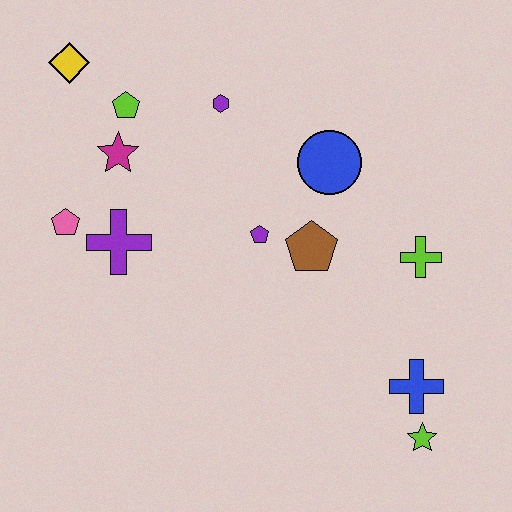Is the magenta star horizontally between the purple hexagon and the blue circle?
No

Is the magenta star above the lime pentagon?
No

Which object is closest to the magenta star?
The lime pentagon is closest to the magenta star.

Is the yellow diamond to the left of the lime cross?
Yes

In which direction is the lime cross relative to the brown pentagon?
The lime cross is to the right of the brown pentagon.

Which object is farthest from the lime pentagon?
The lime star is farthest from the lime pentagon.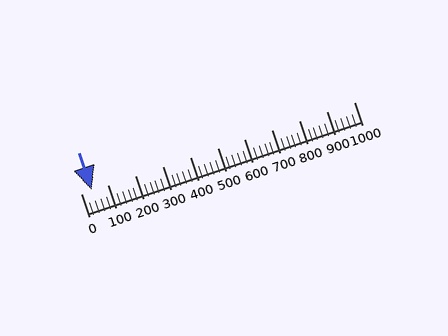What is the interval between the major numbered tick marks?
The major tick marks are spaced 100 units apart.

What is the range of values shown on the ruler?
The ruler shows values from 0 to 1000.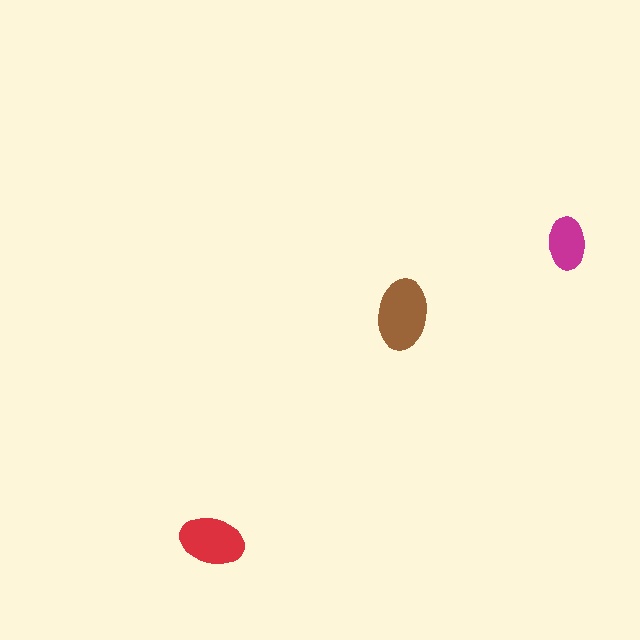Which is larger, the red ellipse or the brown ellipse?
The brown one.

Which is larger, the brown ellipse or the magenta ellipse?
The brown one.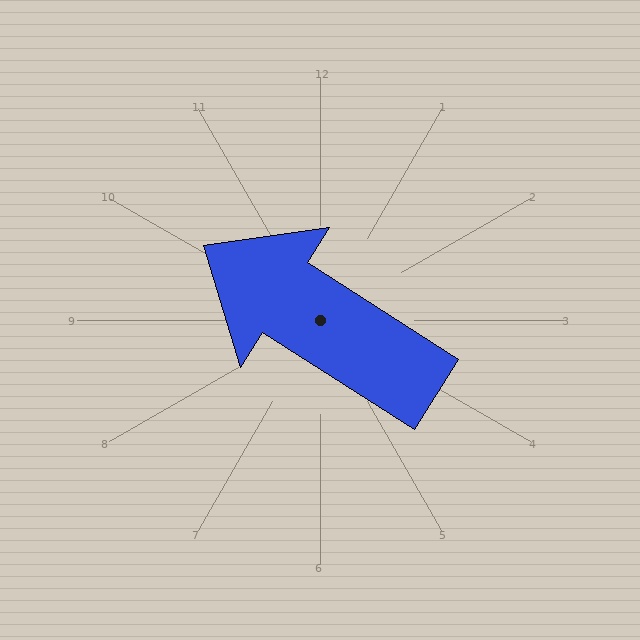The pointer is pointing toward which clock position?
Roughly 10 o'clock.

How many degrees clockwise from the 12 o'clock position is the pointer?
Approximately 303 degrees.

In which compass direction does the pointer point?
Northwest.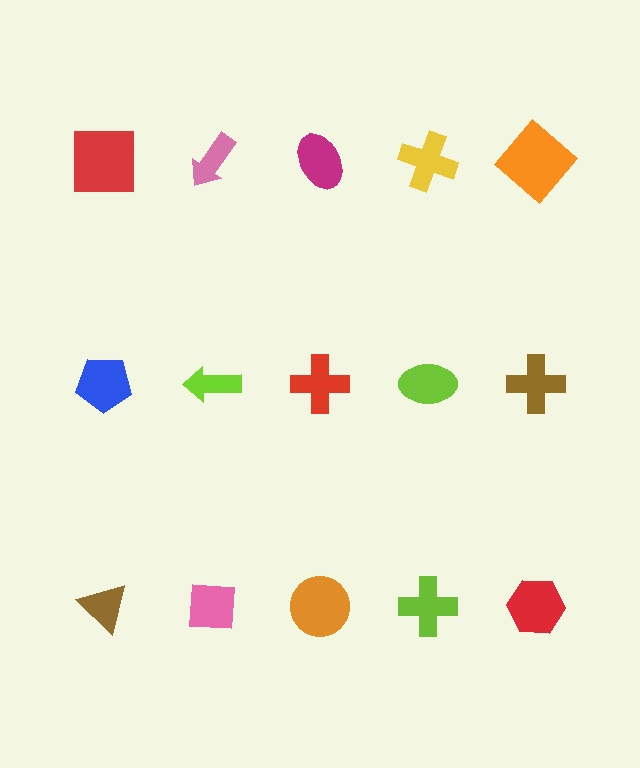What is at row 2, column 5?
A brown cross.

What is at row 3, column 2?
A pink square.